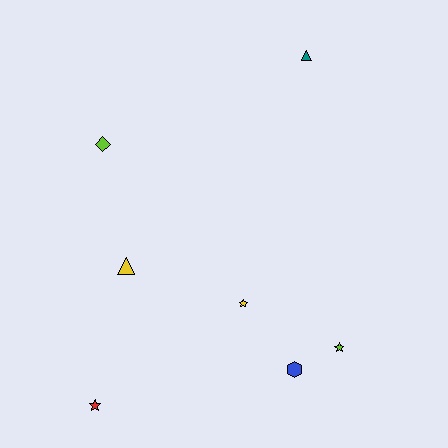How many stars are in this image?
There are 3 stars.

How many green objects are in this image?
There are no green objects.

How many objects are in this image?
There are 7 objects.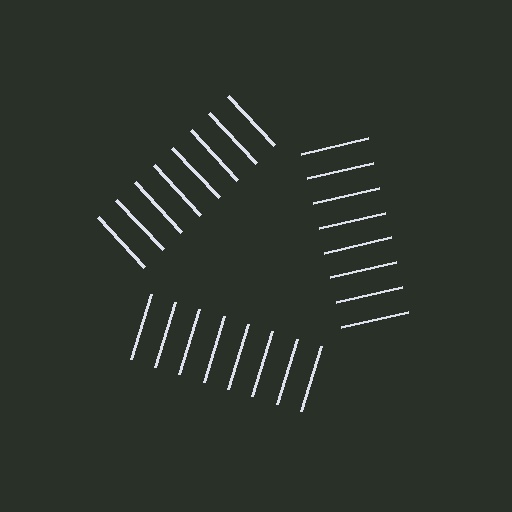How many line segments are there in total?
24 — 8 along each of the 3 edges.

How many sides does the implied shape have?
3 sides — the line-ends trace a triangle.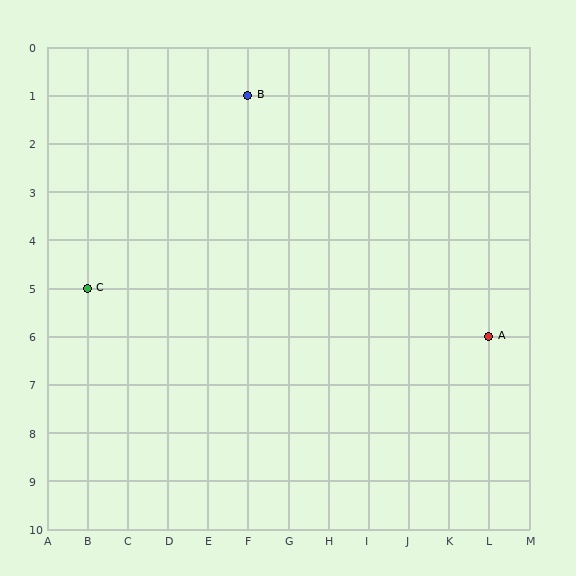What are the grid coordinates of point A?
Point A is at grid coordinates (L, 6).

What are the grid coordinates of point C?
Point C is at grid coordinates (B, 5).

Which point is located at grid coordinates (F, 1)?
Point B is at (F, 1).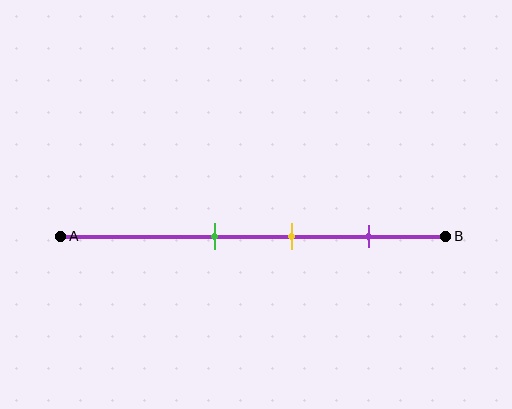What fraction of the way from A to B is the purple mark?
The purple mark is approximately 80% (0.8) of the way from A to B.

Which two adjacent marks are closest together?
The green and yellow marks are the closest adjacent pair.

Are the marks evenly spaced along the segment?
Yes, the marks are approximately evenly spaced.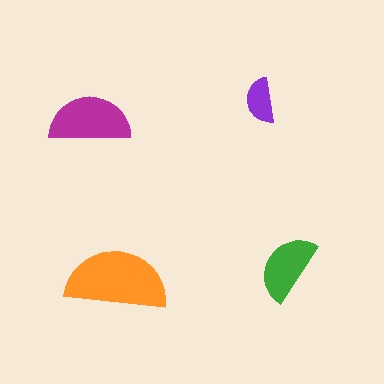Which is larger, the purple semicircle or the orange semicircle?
The orange one.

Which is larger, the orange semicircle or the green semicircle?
The orange one.